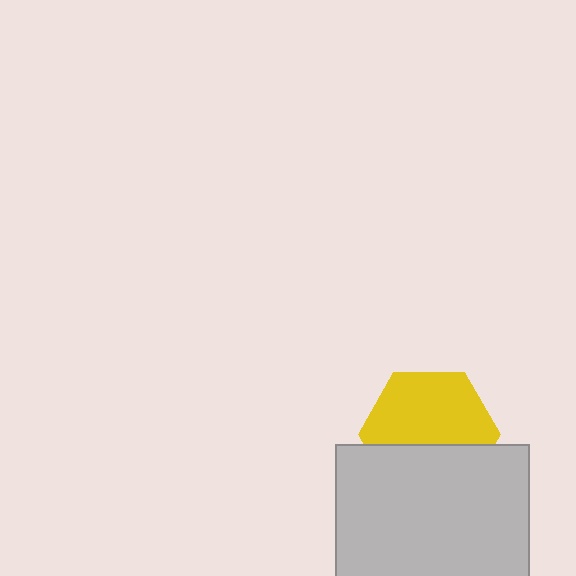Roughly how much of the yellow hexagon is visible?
About half of it is visible (roughly 60%).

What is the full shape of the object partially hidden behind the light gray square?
The partially hidden object is a yellow hexagon.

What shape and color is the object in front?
The object in front is a light gray square.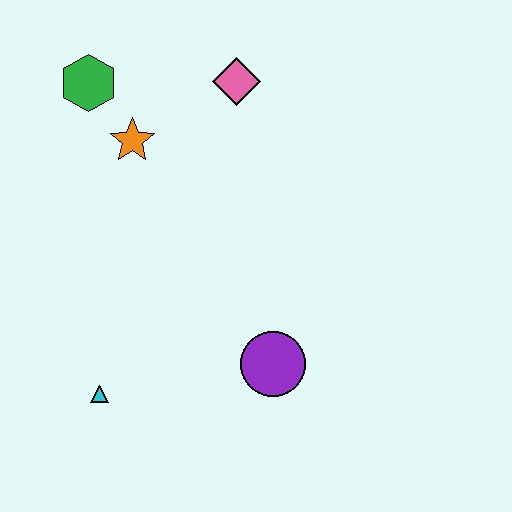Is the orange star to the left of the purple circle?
Yes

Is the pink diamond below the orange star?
No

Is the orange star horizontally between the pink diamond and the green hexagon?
Yes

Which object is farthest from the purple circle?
The green hexagon is farthest from the purple circle.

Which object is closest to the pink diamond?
The orange star is closest to the pink diamond.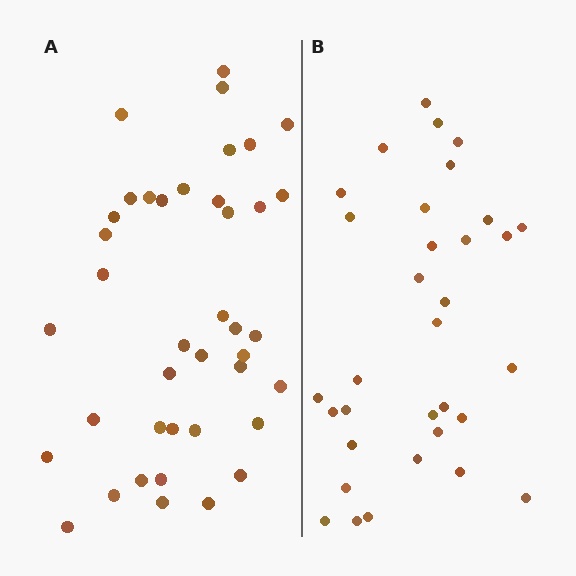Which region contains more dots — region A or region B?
Region A (the left region) has more dots.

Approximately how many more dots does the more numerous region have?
Region A has roughly 8 or so more dots than region B.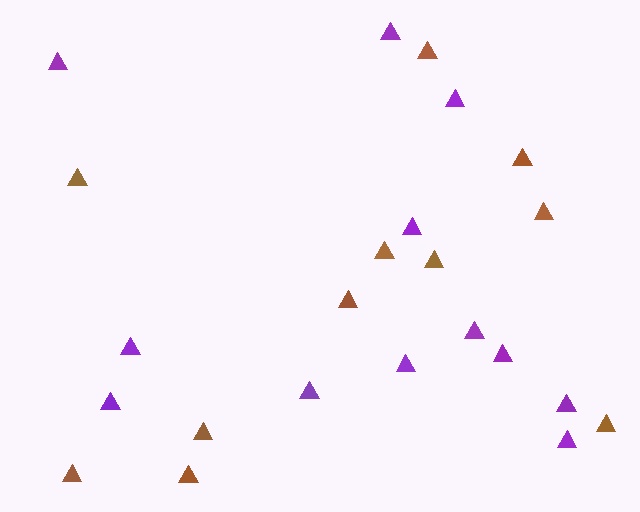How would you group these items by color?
There are 2 groups: one group of brown triangles (11) and one group of purple triangles (12).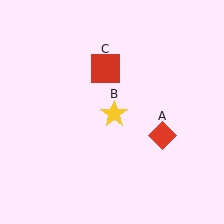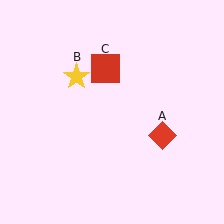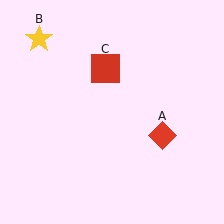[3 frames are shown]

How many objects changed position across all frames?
1 object changed position: yellow star (object B).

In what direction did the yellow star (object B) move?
The yellow star (object B) moved up and to the left.